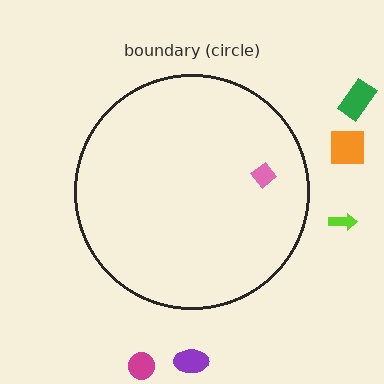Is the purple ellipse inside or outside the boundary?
Outside.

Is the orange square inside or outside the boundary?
Outside.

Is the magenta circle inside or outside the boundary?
Outside.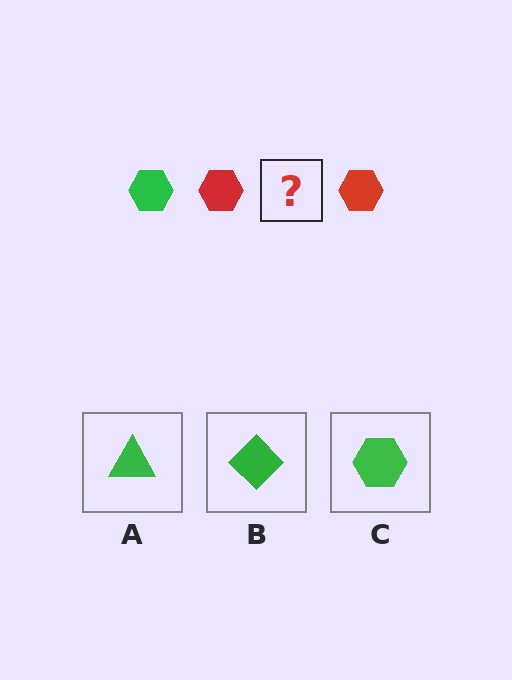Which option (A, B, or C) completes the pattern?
C.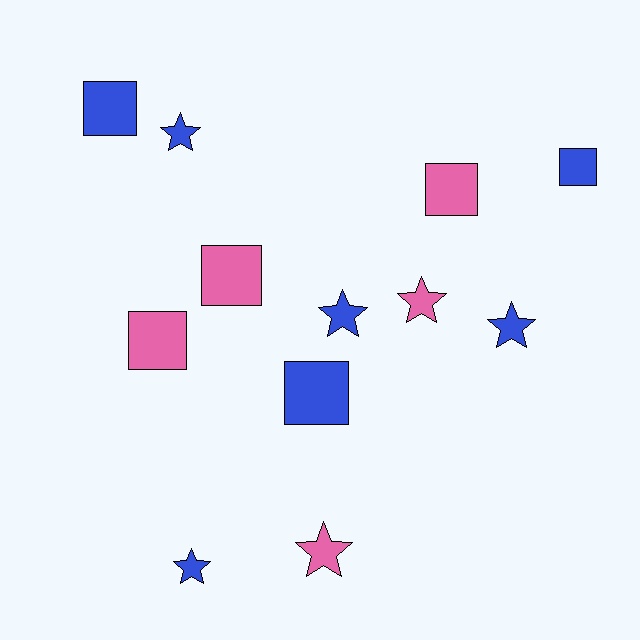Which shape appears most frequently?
Star, with 6 objects.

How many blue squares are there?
There are 3 blue squares.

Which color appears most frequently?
Blue, with 7 objects.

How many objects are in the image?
There are 12 objects.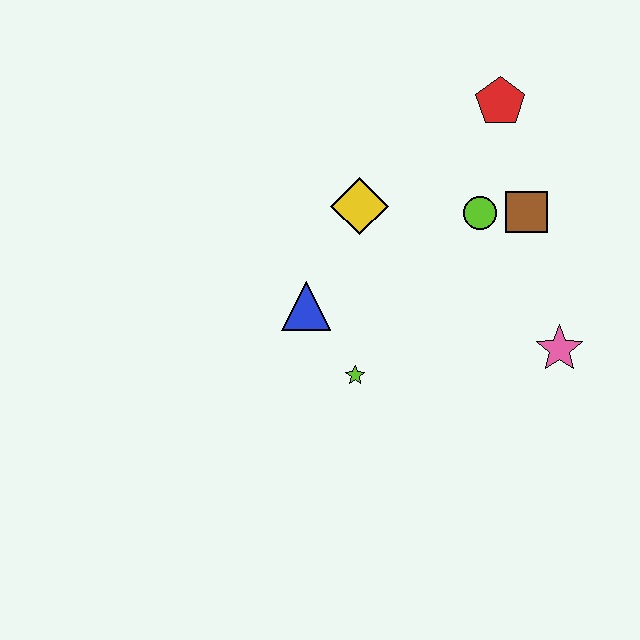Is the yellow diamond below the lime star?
No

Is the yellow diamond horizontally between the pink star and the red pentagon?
No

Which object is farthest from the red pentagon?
The lime star is farthest from the red pentagon.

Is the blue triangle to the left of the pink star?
Yes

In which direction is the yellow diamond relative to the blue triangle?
The yellow diamond is above the blue triangle.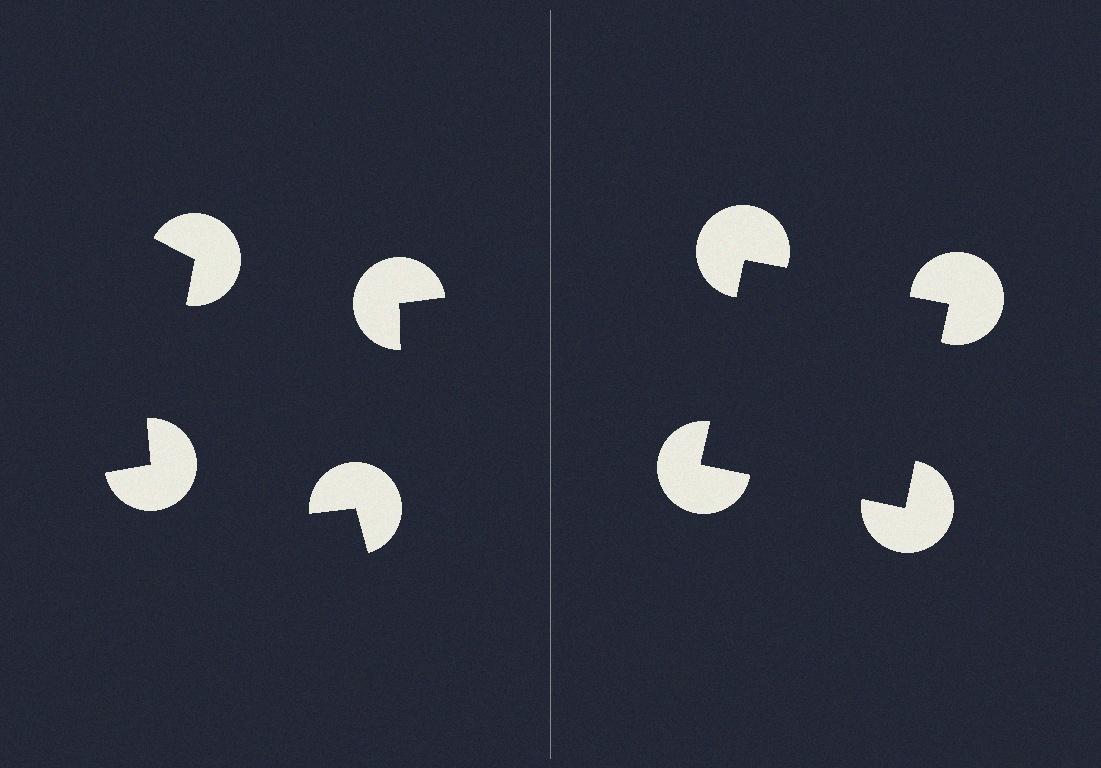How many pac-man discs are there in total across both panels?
8 — 4 on each side.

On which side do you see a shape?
An illusory square appears on the right side. On the left side the wedge cuts are rotated, so no coherent shape forms.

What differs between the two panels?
The pac-man discs are positioned identically on both sides; only the wedge orientations differ. On the right they align to a square; on the left they are misaligned.